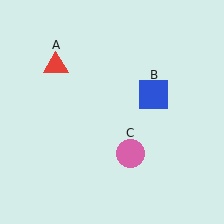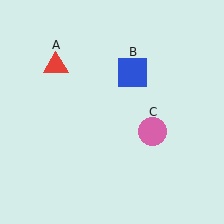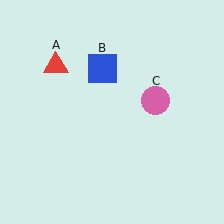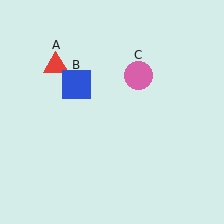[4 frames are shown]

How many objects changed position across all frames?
2 objects changed position: blue square (object B), pink circle (object C).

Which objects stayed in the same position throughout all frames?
Red triangle (object A) remained stationary.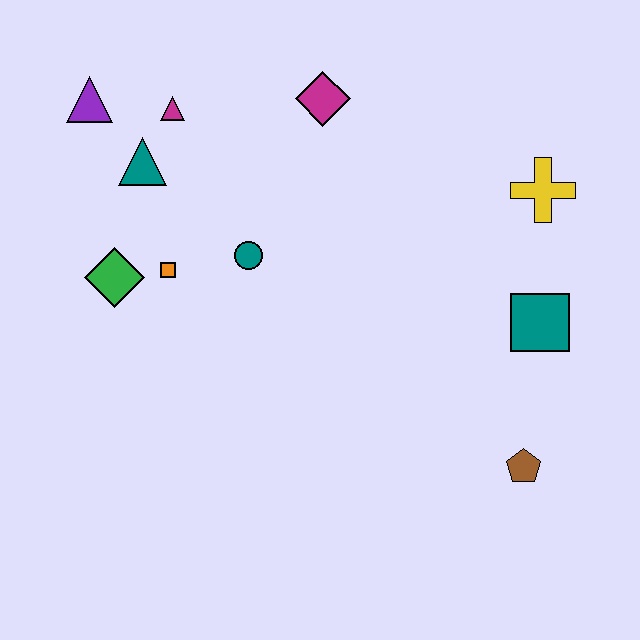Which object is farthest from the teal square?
The purple triangle is farthest from the teal square.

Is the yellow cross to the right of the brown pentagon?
Yes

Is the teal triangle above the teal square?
Yes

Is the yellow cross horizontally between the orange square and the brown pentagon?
No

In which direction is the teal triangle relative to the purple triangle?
The teal triangle is below the purple triangle.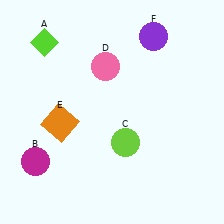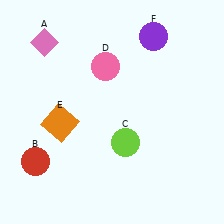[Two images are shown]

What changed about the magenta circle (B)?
In Image 1, B is magenta. In Image 2, it changed to red.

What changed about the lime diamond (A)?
In Image 1, A is lime. In Image 2, it changed to pink.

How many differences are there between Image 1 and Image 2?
There are 2 differences between the two images.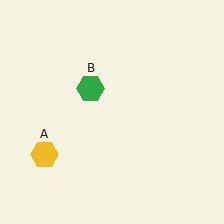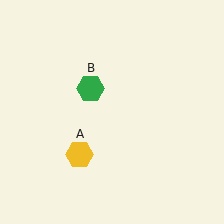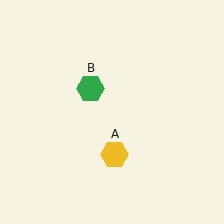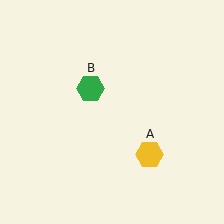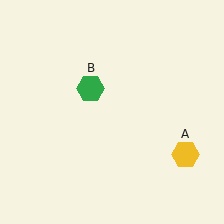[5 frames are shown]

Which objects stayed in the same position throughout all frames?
Green hexagon (object B) remained stationary.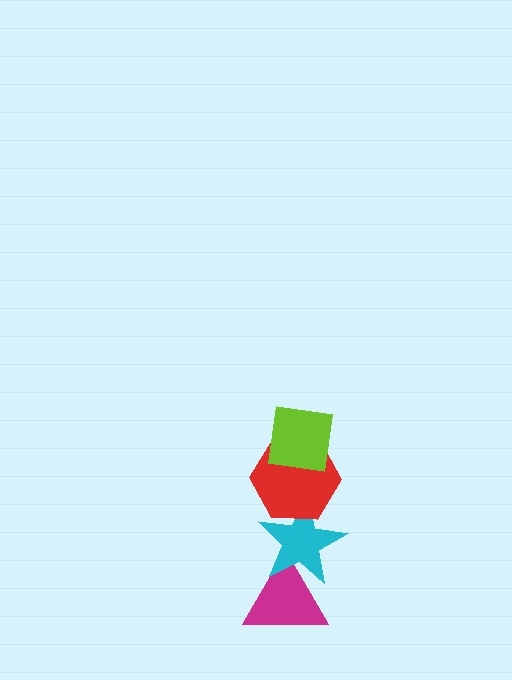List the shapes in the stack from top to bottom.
From top to bottom: the lime square, the red hexagon, the cyan star, the magenta triangle.